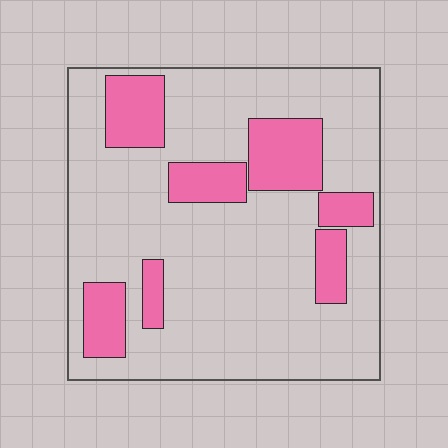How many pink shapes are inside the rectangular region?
7.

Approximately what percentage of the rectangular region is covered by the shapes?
Approximately 25%.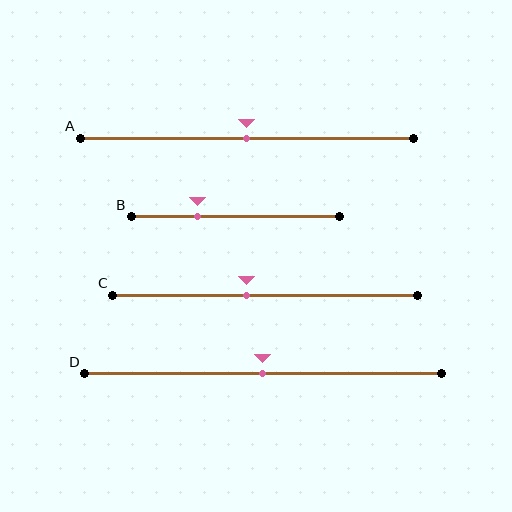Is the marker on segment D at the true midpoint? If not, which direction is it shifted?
Yes, the marker on segment D is at the true midpoint.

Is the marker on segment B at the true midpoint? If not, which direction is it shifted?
No, the marker on segment B is shifted to the left by about 18% of the segment length.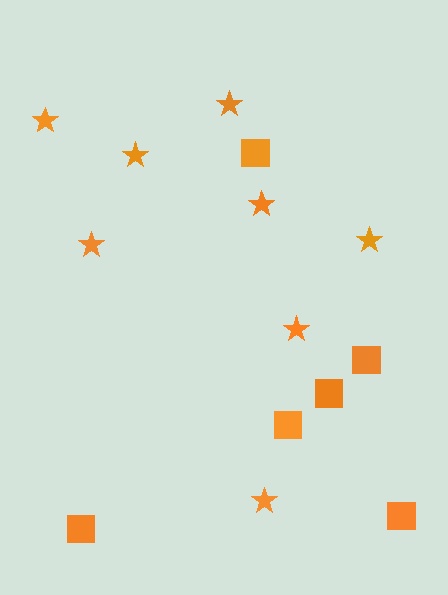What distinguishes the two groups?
There are 2 groups: one group of stars (8) and one group of squares (6).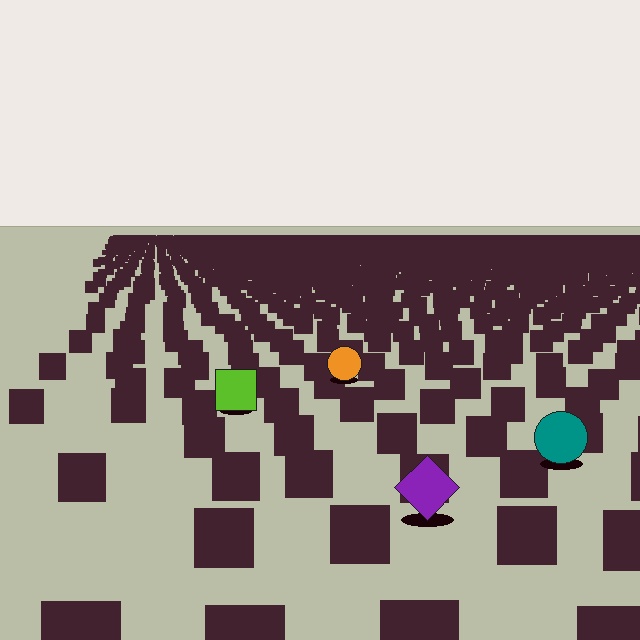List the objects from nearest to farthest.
From nearest to farthest: the purple diamond, the teal circle, the lime square, the orange circle.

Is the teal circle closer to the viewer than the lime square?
Yes. The teal circle is closer — you can tell from the texture gradient: the ground texture is coarser near it.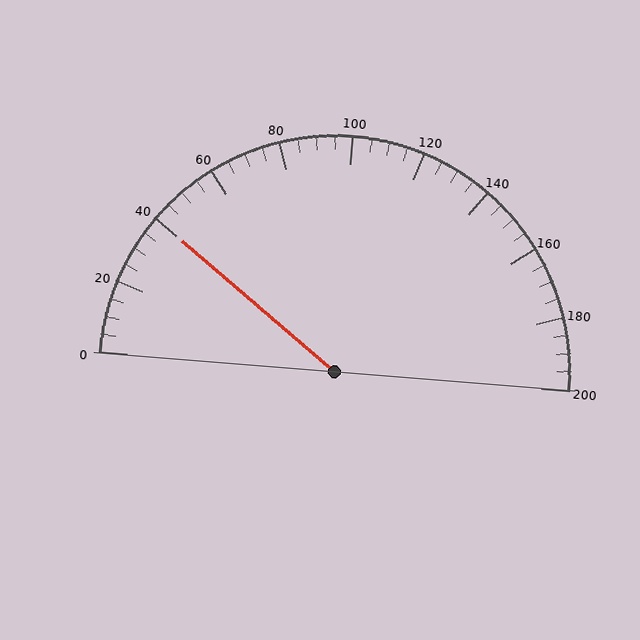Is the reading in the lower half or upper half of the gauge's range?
The reading is in the lower half of the range (0 to 200).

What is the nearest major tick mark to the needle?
The nearest major tick mark is 40.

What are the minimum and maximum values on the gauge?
The gauge ranges from 0 to 200.